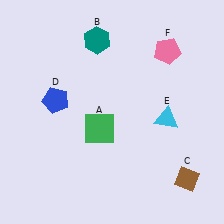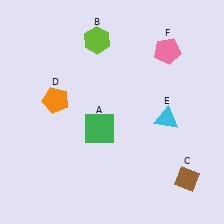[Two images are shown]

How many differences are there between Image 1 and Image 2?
There are 2 differences between the two images.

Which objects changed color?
B changed from teal to lime. D changed from blue to orange.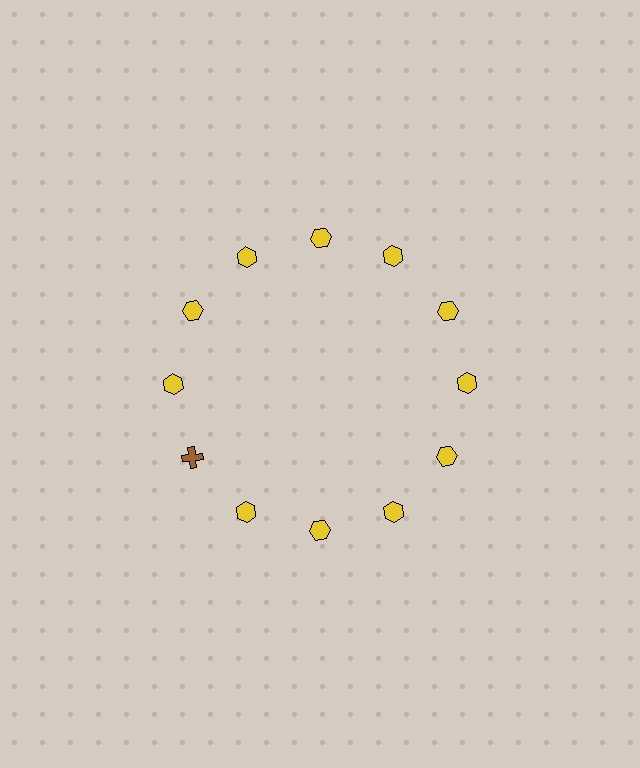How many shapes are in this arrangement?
There are 12 shapes arranged in a ring pattern.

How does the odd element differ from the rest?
It differs in both color (brown instead of yellow) and shape (cross instead of hexagon).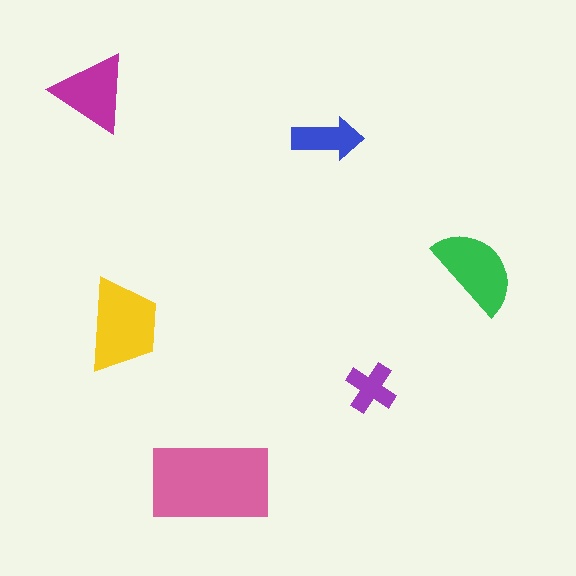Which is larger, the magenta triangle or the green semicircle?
The green semicircle.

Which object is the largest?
The pink rectangle.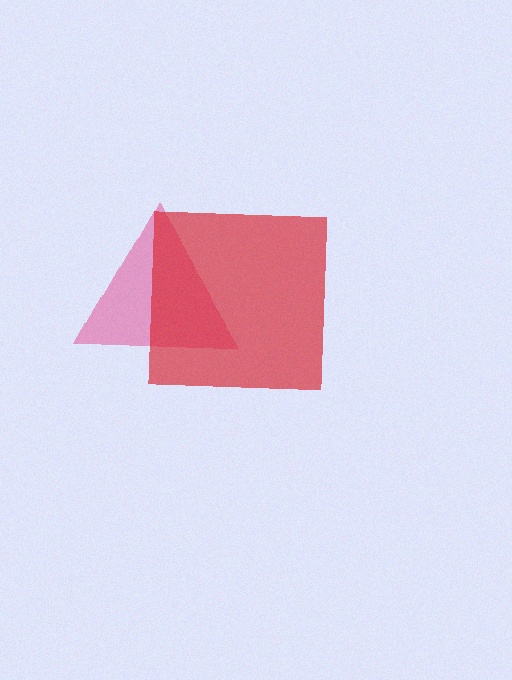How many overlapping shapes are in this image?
There are 2 overlapping shapes in the image.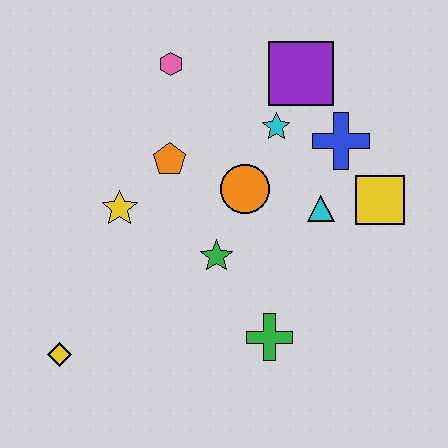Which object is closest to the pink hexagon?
The orange pentagon is closest to the pink hexagon.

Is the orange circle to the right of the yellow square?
No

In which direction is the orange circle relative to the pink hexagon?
The orange circle is below the pink hexagon.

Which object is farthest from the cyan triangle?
The yellow diamond is farthest from the cyan triangle.